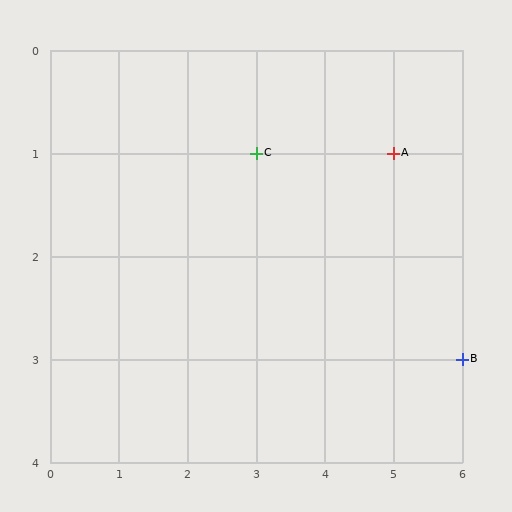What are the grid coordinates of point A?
Point A is at grid coordinates (5, 1).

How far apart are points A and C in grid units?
Points A and C are 2 columns apart.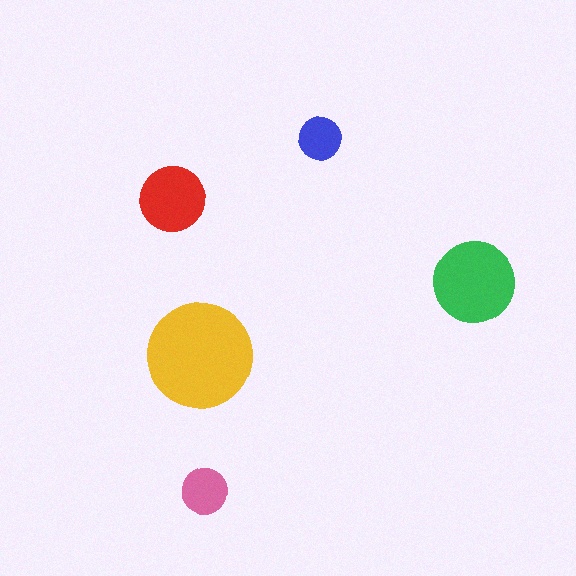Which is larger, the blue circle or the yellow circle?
The yellow one.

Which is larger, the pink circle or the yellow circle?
The yellow one.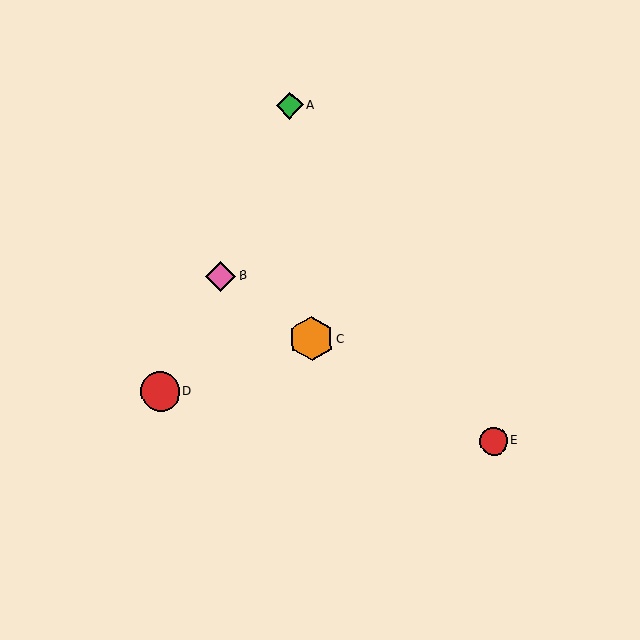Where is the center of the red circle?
The center of the red circle is at (160, 392).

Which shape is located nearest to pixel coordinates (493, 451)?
The red circle (labeled E) at (494, 441) is nearest to that location.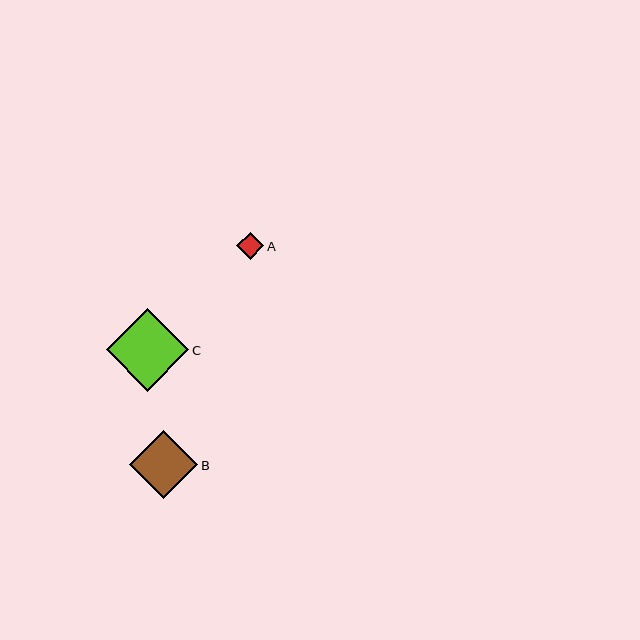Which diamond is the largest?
Diamond C is the largest with a size of approximately 83 pixels.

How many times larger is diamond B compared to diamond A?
Diamond B is approximately 2.5 times the size of diamond A.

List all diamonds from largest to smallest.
From largest to smallest: C, B, A.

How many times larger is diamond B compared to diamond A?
Diamond B is approximately 2.5 times the size of diamond A.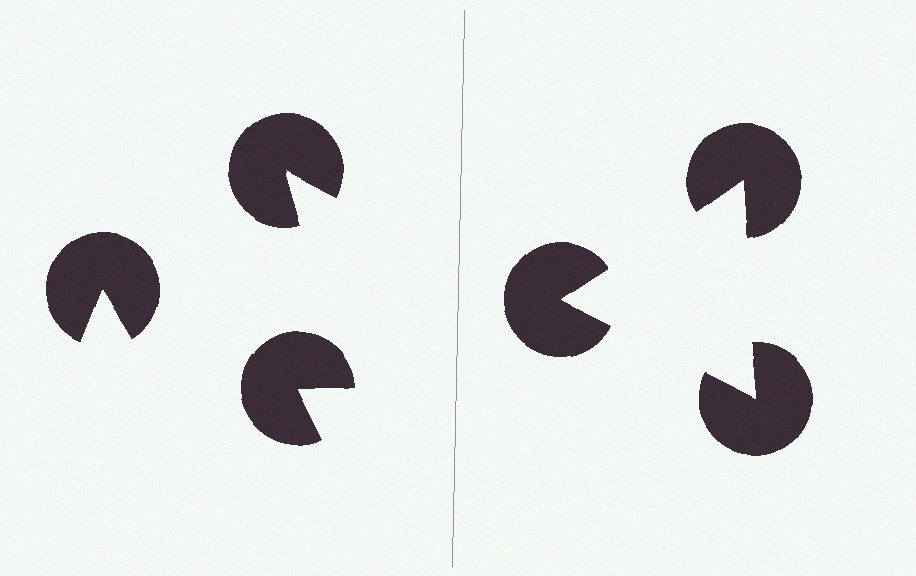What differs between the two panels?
The pac-man discs are positioned identically on both sides; only the wedge orientations differ. On the right they align to a triangle; on the left they are misaligned.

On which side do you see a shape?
An illusory triangle appears on the right side. On the left side the wedge cuts are rotated, so no coherent shape forms.